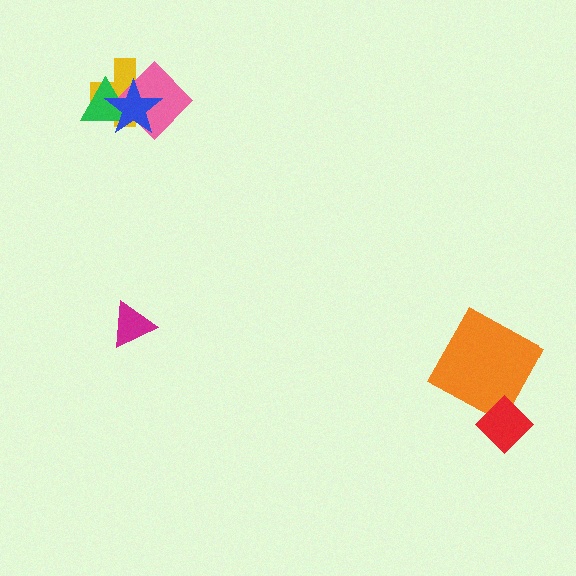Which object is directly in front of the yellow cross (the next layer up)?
The green triangle is directly in front of the yellow cross.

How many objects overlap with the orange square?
1 object overlaps with the orange square.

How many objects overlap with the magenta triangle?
0 objects overlap with the magenta triangle.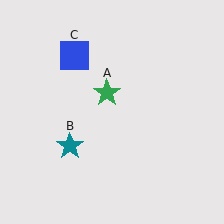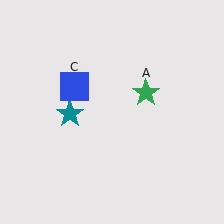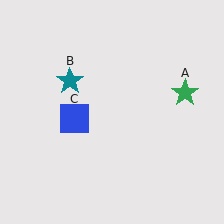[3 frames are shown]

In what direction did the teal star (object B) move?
The teal star (object B) moved up.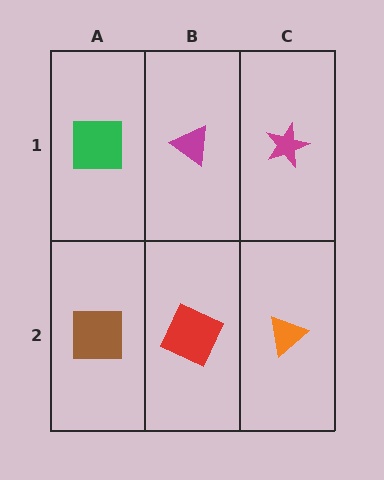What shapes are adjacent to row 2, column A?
A green square (row 1, column A), a red square (row 2, column B).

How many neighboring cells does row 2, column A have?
2.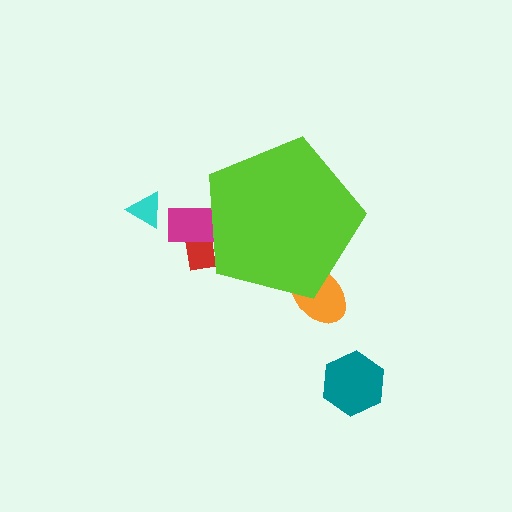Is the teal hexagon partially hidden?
No, the teal hexagon is fully visible.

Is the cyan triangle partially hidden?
No, the cyan triangle is fully visible.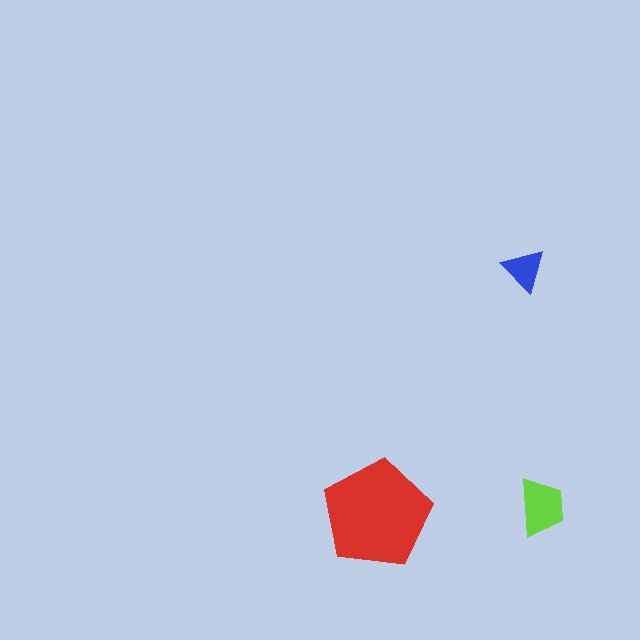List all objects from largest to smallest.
The red pentagon, the lime trapezoid, the blue triangle.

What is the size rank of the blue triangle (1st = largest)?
3rd.